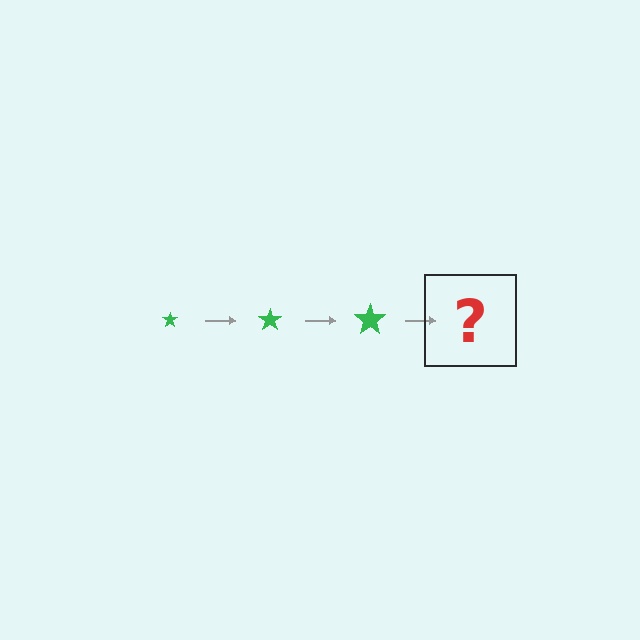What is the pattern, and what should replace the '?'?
The pattern is that the star gets progressively larger each step. The '?' should be a green star, larger than the previous one.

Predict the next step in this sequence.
The next step is a green star, larger than the previous one.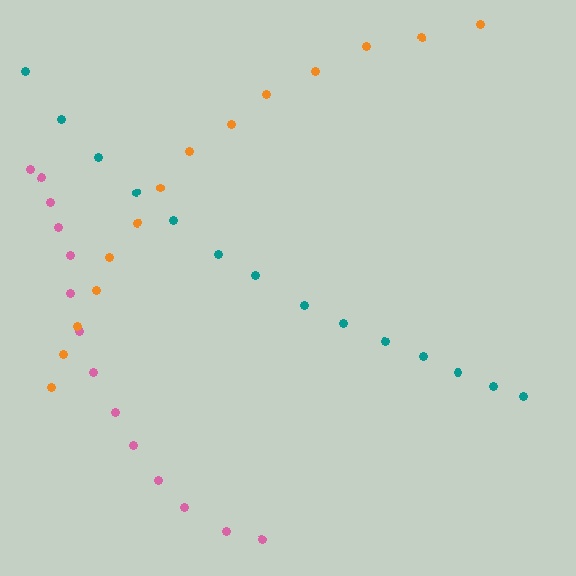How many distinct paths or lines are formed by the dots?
There are 3 distinct paths.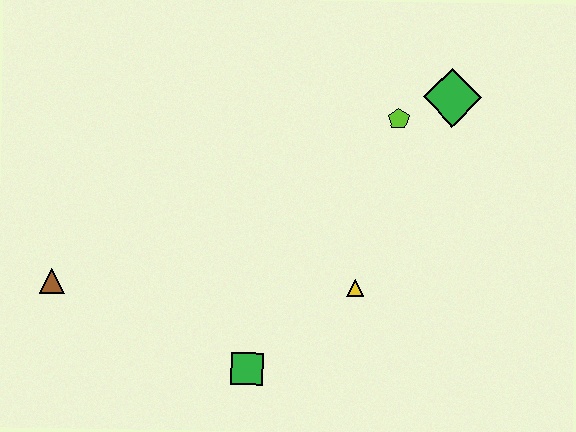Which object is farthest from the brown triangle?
The green diamond is farthest from the brown triangle.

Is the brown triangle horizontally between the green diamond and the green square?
No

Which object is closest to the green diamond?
The lime pentagon is closest to the green diamond.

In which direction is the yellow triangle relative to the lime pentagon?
The yellow triangle is below the lime pentagon.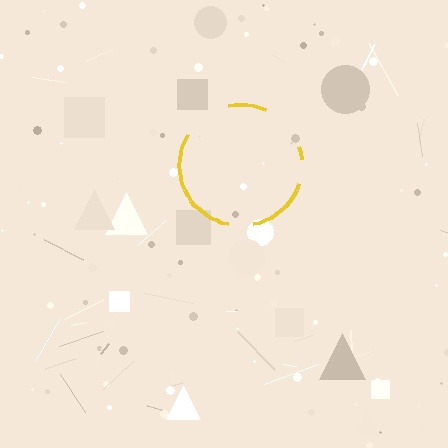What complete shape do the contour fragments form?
The contour fragments form a circle.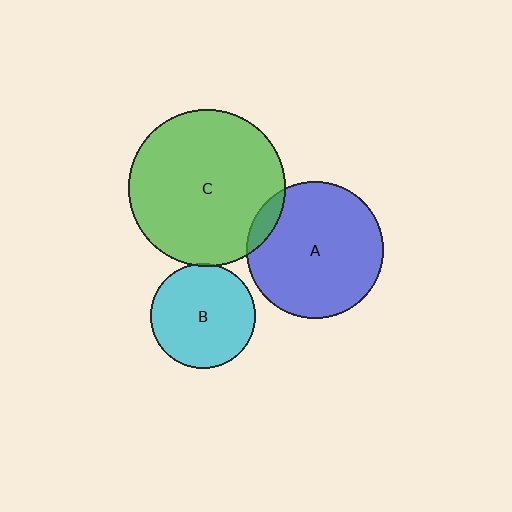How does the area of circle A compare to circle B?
Approximately 1.7 times.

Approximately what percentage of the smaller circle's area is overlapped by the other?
Approximately 5%.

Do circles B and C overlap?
Yes.